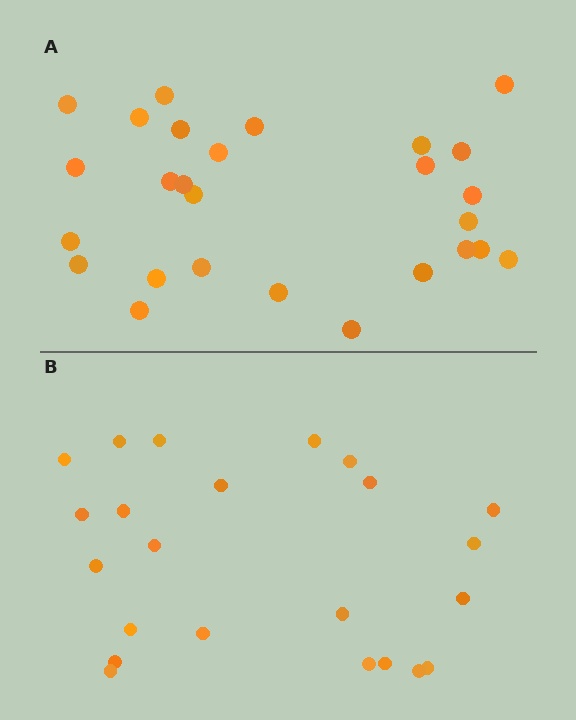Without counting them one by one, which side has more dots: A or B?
Region A (the top region) has more dots.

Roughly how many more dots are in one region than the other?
Region A has about 4 more dots than region B.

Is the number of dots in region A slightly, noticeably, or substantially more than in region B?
Region A has only slightly more — the two regions are fairly close. The ratio is roughly 1.2 to 1.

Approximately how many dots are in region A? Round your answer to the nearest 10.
About 30 dots. (The exact count is 27, which rounds to 30.)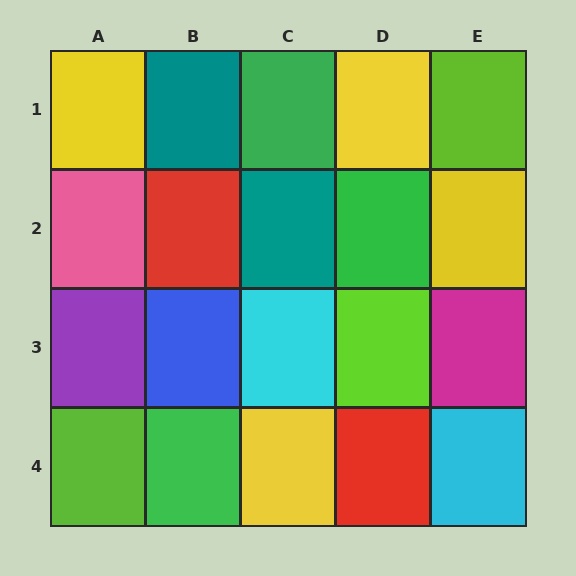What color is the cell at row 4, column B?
Green.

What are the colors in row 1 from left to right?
Yellow, teal, green, yellow, lime.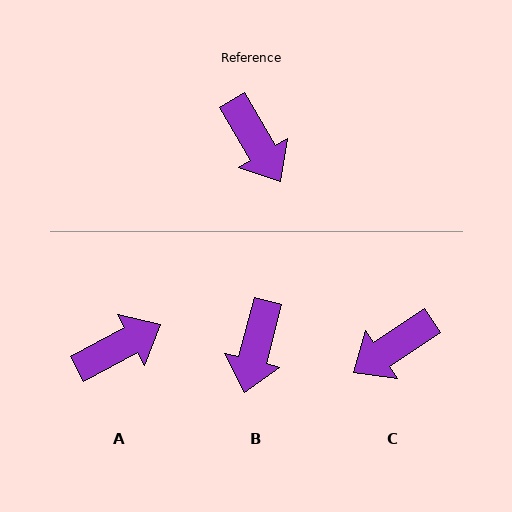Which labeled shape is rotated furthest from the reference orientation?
A, about 88 degrees away.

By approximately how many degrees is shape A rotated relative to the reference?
Approximately 88 degrees counter-clockwise.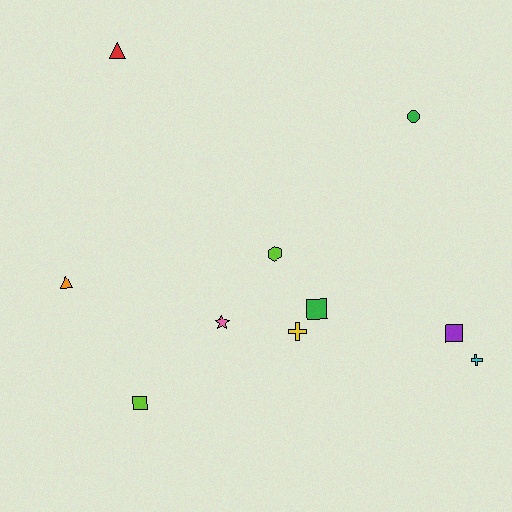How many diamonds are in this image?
There are no diamonds.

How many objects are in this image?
There are 10 objects.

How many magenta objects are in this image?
There are no magenta objects.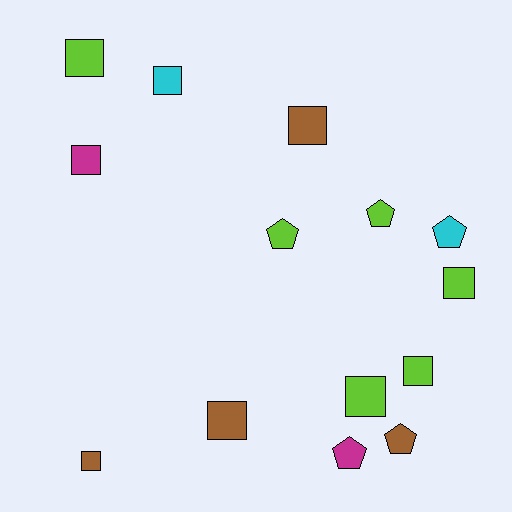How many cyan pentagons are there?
There is 1 cyan pentagon.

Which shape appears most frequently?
Square, with 9 objects.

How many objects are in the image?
There are 14 objects.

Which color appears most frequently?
Lime, with 6 objects.